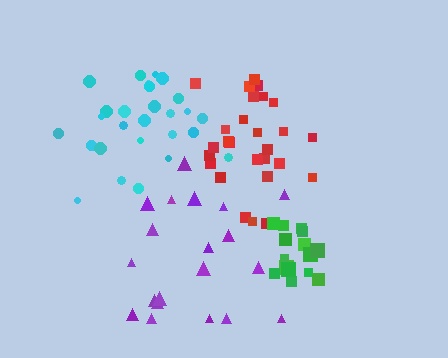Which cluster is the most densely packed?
Green.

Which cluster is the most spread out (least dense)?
Purple.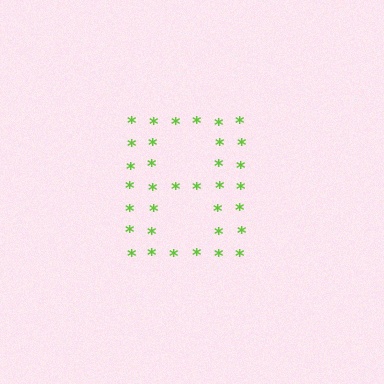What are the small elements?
The small elements are asterisks.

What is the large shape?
The large shape is the letter B.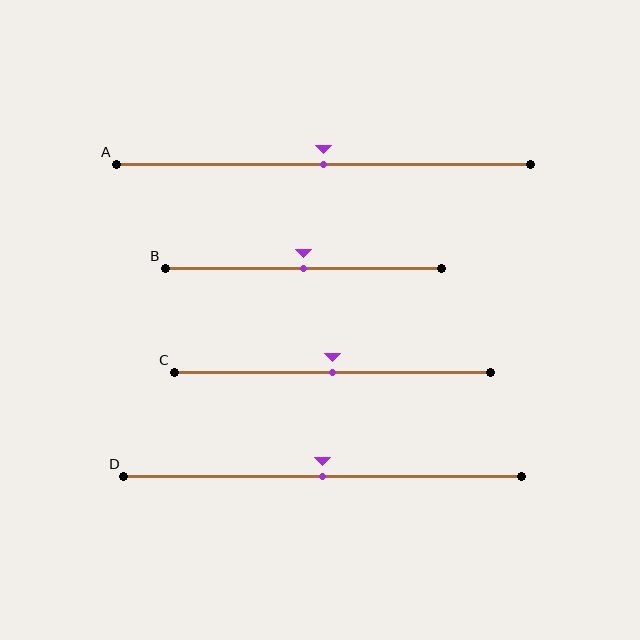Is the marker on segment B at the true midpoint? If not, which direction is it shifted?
Yes, the marker on segment B is at the true midpoint.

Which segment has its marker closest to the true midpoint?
Segment A has its marker closest to the true midpoint.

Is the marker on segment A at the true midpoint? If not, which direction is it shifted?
Yes, the marker on segment A is at the true midpoint.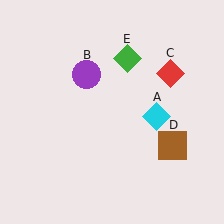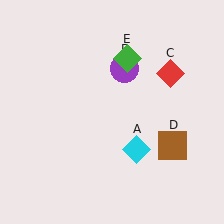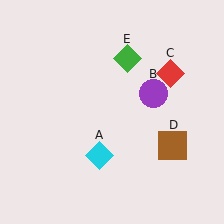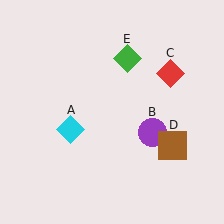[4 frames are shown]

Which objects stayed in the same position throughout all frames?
Red diamond (object C) and brown square (object D) and green diamond (object E) remained stationary.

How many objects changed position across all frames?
2 objects changed position: cyan diamond (object A), purple circle (object B).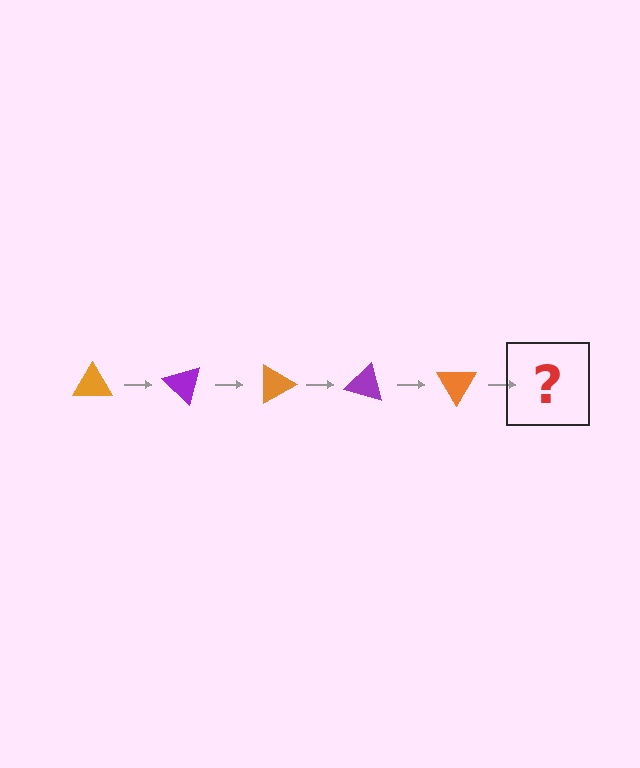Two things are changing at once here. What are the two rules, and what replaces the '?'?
The two rules are that it rotates 45 degrees each step and the color cycles through orange and purple. The '?' should be a purple triangle, rotated 225 degrees from the start.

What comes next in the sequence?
The next element should be a purple triangle, rotated 225 degrees from the start.